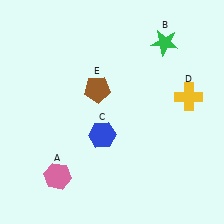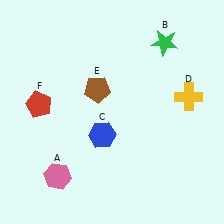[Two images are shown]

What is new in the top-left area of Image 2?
A red pentagon (F) was added in the top-left area of Image 2.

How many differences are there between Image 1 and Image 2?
There is 1 difference between the two images.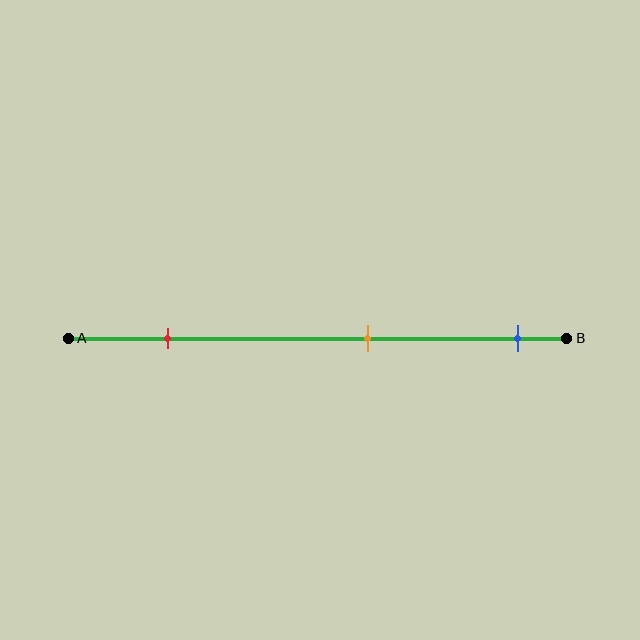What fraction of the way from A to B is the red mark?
The red mark is approximately 20% (0.2) of the way from A to B.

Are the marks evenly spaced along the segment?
Yes, the marks are approximately evenly spaced.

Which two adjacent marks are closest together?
The orange and blue marks are the closest adjacent pair.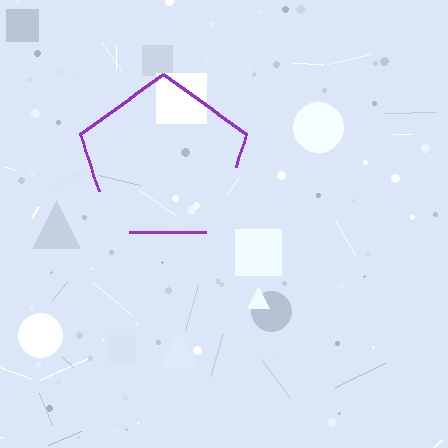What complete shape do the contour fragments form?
The contour fragments form a pentagon.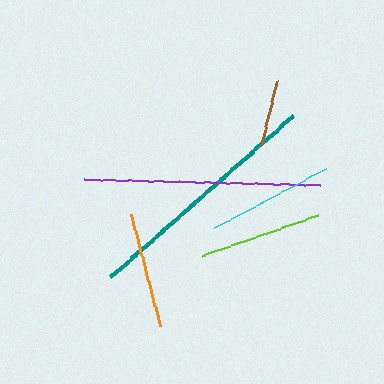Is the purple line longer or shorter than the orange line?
The purple line is longer than the orange line.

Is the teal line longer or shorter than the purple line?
The teal line is longer than the purple line.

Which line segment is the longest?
The teal line is the longest at approximately 244 pixels.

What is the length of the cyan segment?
The cyan segment is approximately 126 pixels long.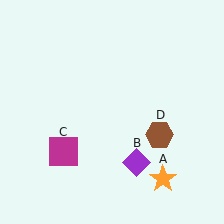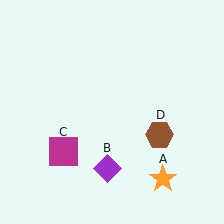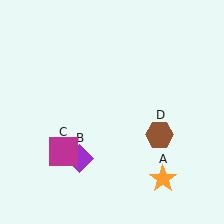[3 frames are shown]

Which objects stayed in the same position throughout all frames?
Orange star (object A) and magenta square (object C) and brown hexagon (object D) remained stationary.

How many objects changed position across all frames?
1 object changed position: purple diamond (object B).